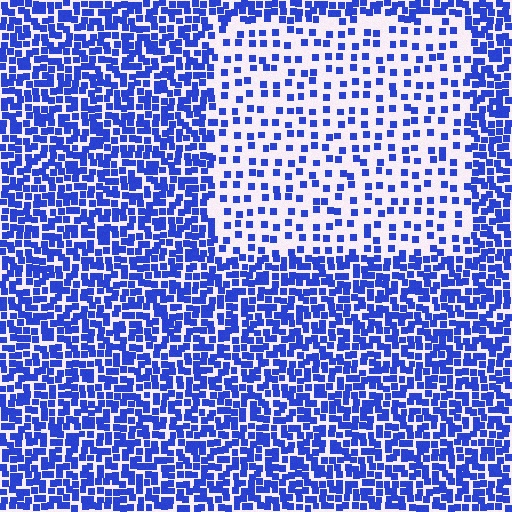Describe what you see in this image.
The image contains small blue elements arranged at two different densities. A rectangle-shaped region is visible where the elements are less densely packed than the surrounding area.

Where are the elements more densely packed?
The elements are more densely packed outside the rectangle boundary.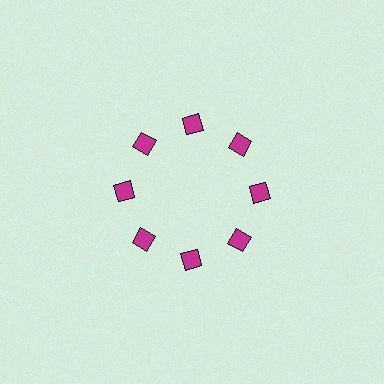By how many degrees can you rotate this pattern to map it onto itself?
The pattern maps onto itself every 45 degrees of rotation.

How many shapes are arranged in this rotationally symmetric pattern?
There are 8 shapes, arranged in 8 groups of 1.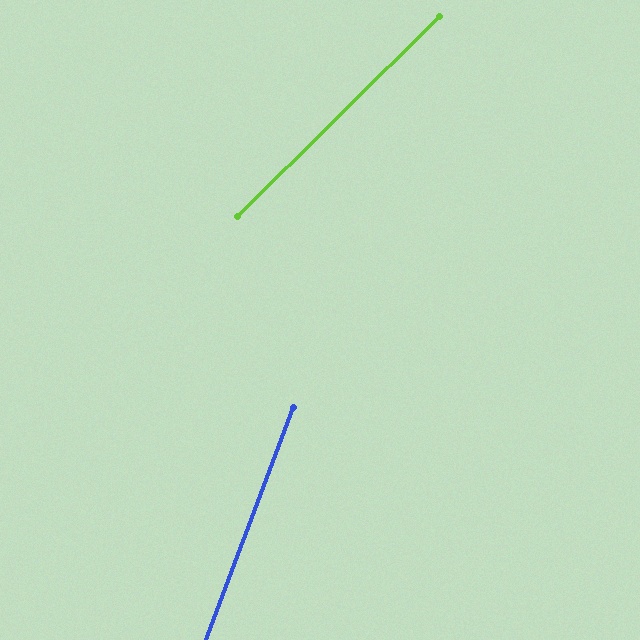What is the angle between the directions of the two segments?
Approximately 25 degrees.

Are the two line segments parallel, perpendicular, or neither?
Neither parallel nor perpendicular — they differ by about 25°.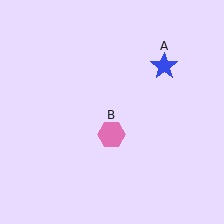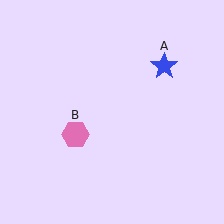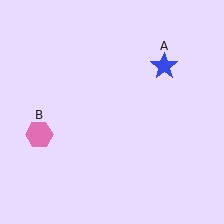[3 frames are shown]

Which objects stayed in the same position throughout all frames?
Blue star (object A) remained stationary.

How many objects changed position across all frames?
1 object changed position: pink hexagon (object B).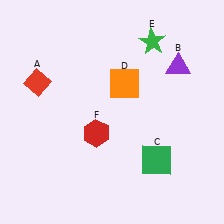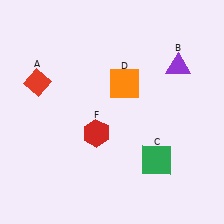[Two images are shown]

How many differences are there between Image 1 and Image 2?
There is 1 difference between the two images.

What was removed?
The green star (E) was removed in Image 2.